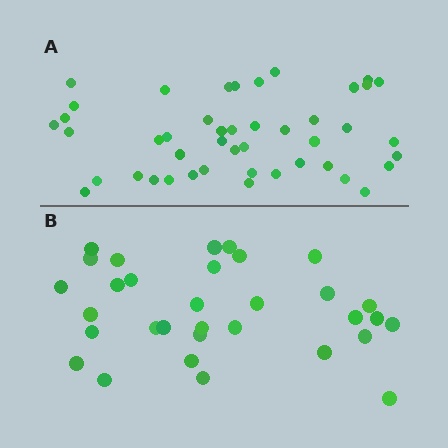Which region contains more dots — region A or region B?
Region A (the top region) has more dots.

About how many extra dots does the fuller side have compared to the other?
Region A has approximately 15 more dots than region B.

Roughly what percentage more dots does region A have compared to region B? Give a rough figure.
About 40% more.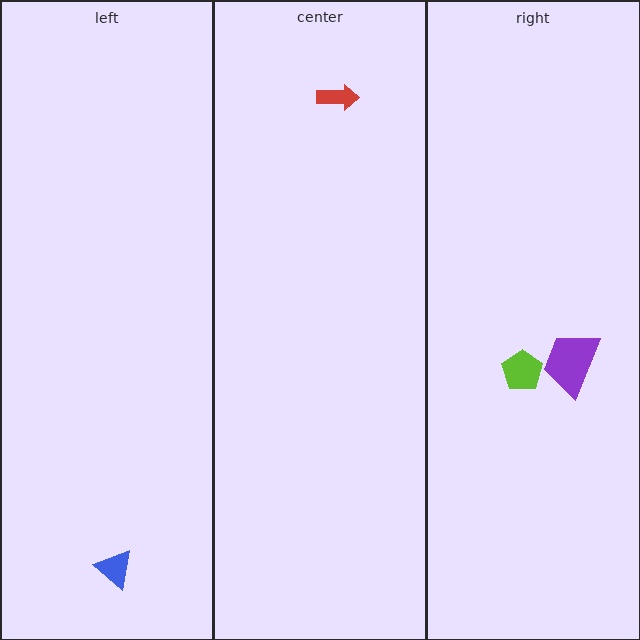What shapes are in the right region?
The lime pentagon, the purple trapezoid.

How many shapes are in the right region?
2.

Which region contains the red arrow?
The center region.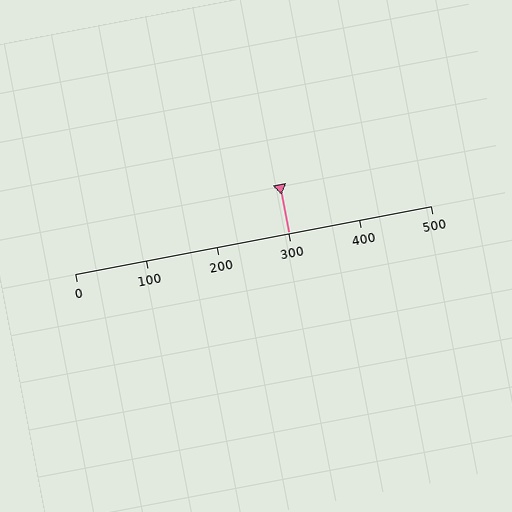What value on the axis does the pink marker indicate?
The marker indicates approximately 300.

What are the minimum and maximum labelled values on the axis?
The axis runs from 0 to 500.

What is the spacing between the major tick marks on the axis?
The major ticks are spaced 100 apart.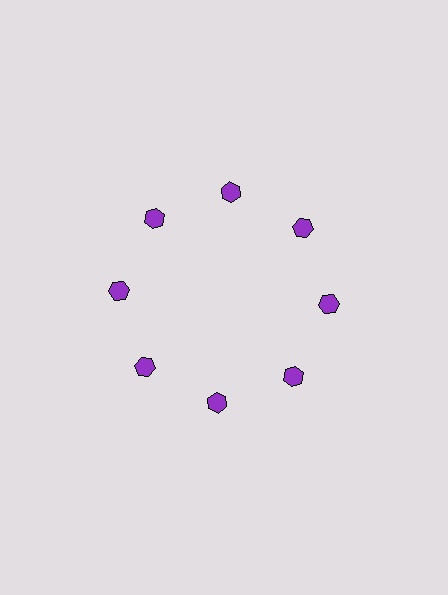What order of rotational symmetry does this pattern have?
This pattern has 8-fold rotational symmetry.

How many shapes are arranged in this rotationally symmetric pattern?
There are 8 shapes, arranged in 8 groups of 1.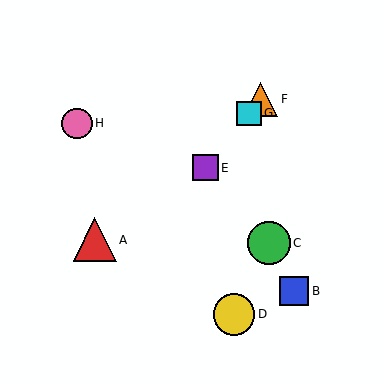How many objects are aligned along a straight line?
3 objects (E, F, G) are aligned along a straight line.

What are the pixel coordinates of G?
Object G is at (249, 113).